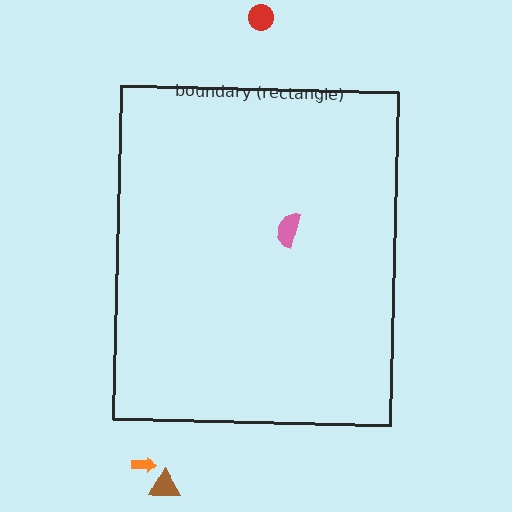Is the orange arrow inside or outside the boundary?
Outside.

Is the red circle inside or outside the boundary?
Outside.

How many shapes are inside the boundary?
1 inside, 3 outside.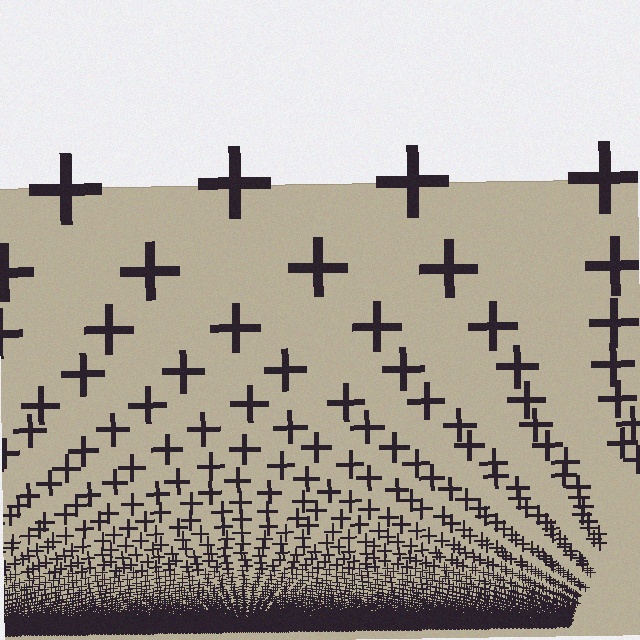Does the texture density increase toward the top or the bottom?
Density increases toward the bottom.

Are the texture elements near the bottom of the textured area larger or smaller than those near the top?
Smaller. The gradient is inverted — elements near the bottom are smaller and denser.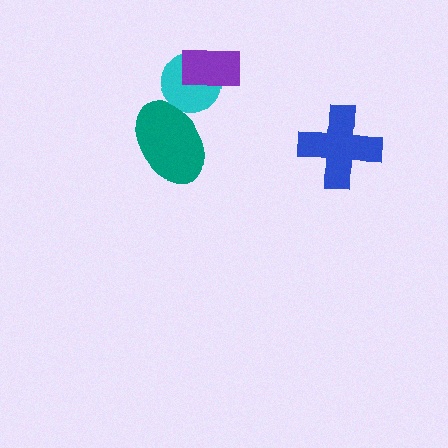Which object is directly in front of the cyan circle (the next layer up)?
The purple rectangle is directly in front of the cyan circle.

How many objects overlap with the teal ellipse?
1 object overlaps with the teal ellipse.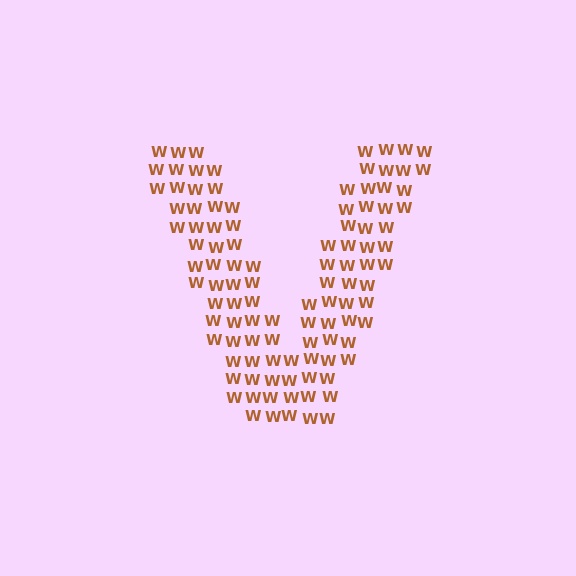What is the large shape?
The large shape is the letter V.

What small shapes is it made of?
It is made of small letter W's.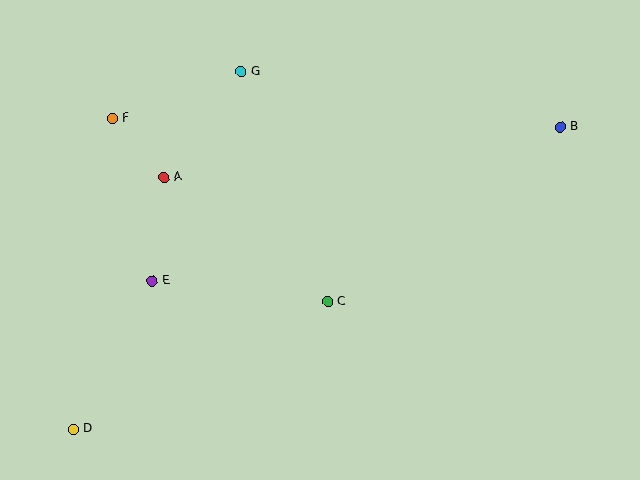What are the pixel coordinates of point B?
Point B is at (560, 127).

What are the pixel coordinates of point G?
Point G is at (241, 72).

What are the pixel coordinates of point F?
Point F is at (112, 118).